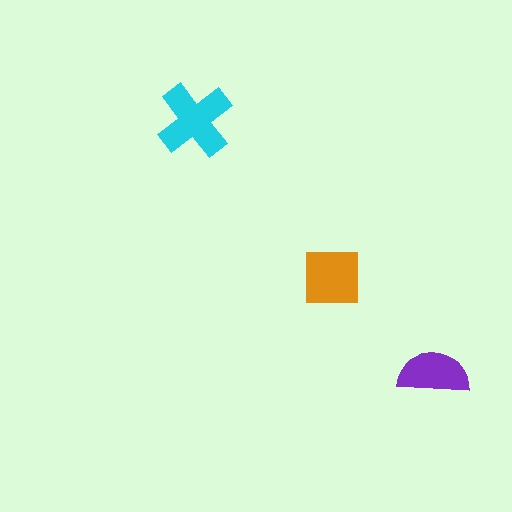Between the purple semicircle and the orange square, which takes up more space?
The orange square.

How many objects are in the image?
There are 3 objects in the image.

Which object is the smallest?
The purple semicircle.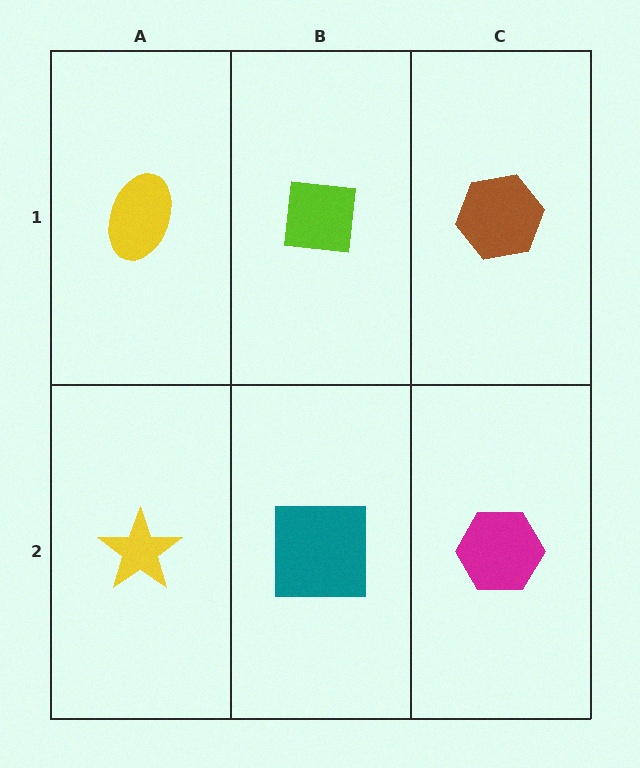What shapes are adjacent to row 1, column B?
A teal square (row 2, column B), a yellow ellipse (row 1, column A), a brown hexagon (row 1, column C).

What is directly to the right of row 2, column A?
A teal square.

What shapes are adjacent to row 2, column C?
A brown hexagon (row 1, column C), a teal square (row 2, column B).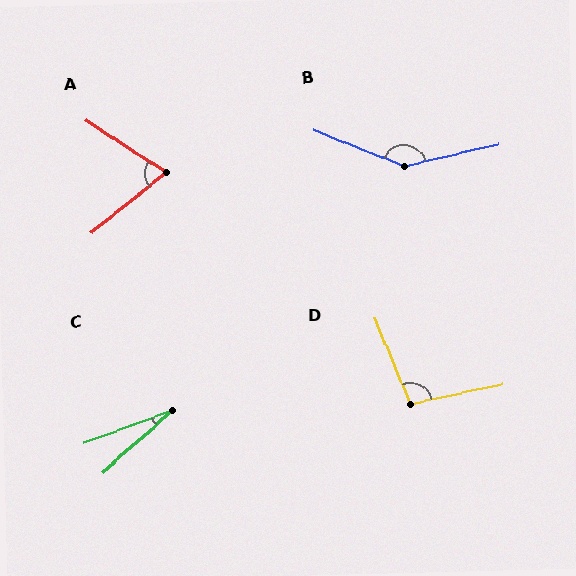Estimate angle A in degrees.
Approximately 72 degrees.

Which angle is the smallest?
C, at approximately 22 degrees.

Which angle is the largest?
B, at approximately 145 degrees.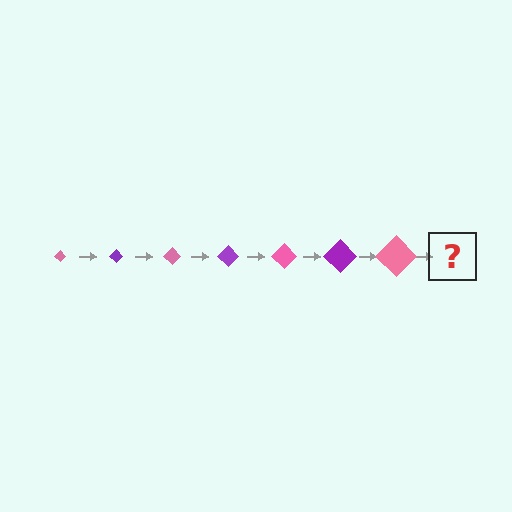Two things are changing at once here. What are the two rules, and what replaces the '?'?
The two rules are that the diamond grows larger each step and the color cycles through pink and purple. The '?' should be a purple diamond, larger than the previous one.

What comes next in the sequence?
The next element should be a purple diamond, larger than the previous one.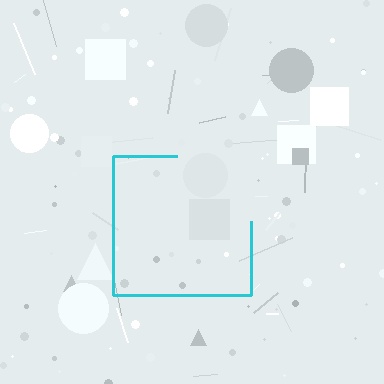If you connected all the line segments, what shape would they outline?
They would outline a square.